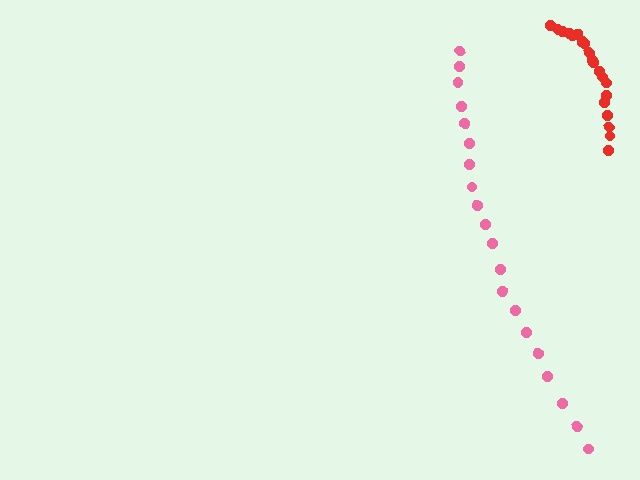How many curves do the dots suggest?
There are 2 distinct paths.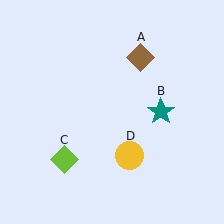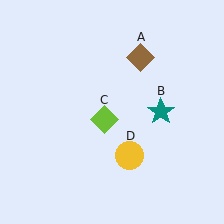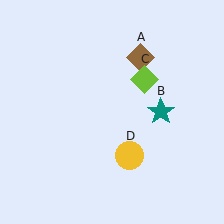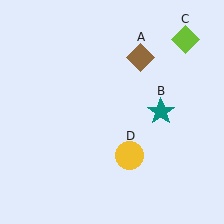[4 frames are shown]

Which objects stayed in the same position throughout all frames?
Brown diamond (object A) and teal star (object B) and yellow circle (object D) remained stationary.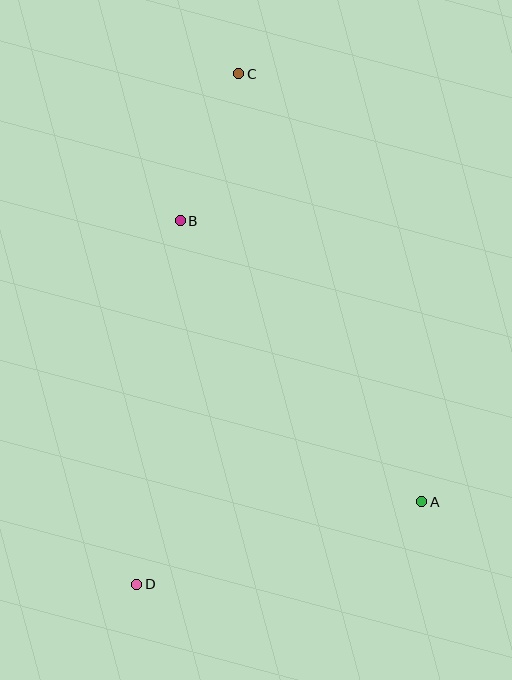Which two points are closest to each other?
Points B and C are closest to each other.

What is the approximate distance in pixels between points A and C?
The distance between A and C is approximately 465 pixels.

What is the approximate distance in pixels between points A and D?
The distance between A and D is approximately 297 pixels.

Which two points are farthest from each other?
Points C and D are farthest from each other.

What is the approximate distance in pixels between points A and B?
The distance between A and B is approximately 371 pixels.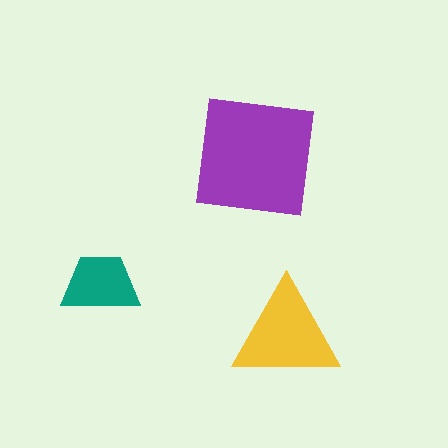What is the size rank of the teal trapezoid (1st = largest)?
3rd.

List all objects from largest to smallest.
The purple square, the yellow triangle, the teal trapezoid.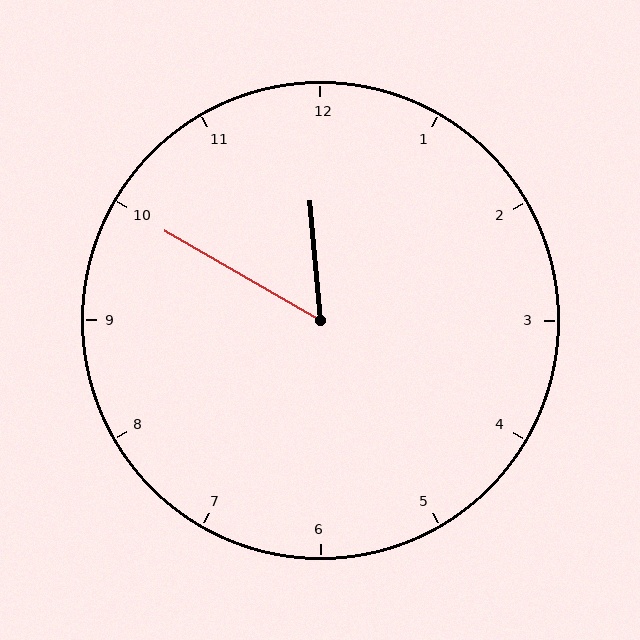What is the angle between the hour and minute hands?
Approximately 55 degrees.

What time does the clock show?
11:50.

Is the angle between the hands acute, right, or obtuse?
It is acute.